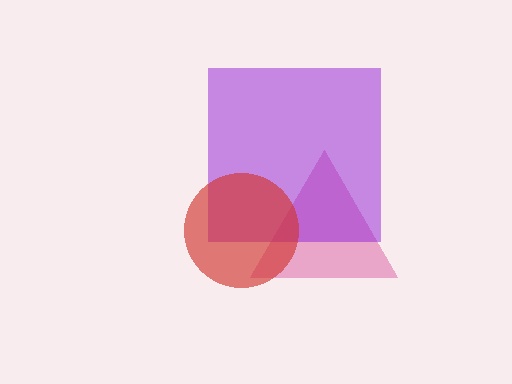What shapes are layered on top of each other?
The layered shapes are: a pink triangle, a purple square, a red circle.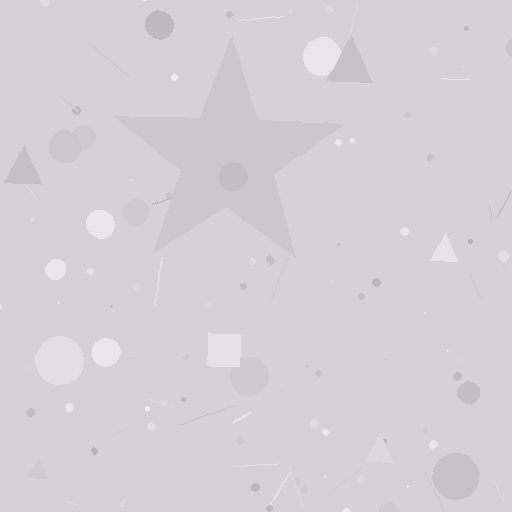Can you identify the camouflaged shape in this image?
The camouflaged shape is a star.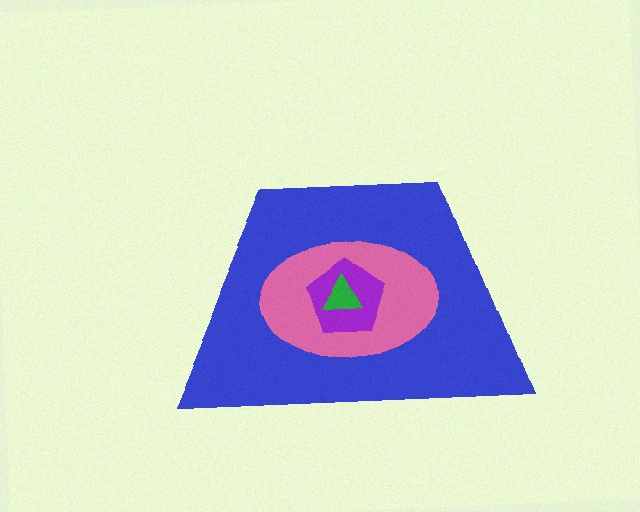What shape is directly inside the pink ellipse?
The purple pentagon.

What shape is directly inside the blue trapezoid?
The pink ellipse.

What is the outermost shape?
The blue trapezoid.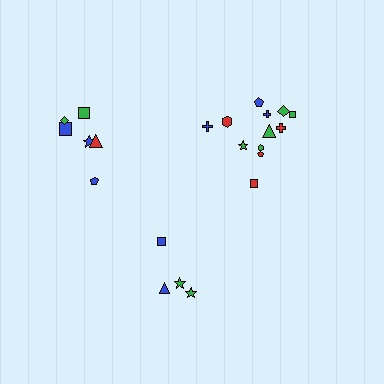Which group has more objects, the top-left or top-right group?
The top-right group.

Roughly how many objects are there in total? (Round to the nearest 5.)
Roughly 20 objects in total.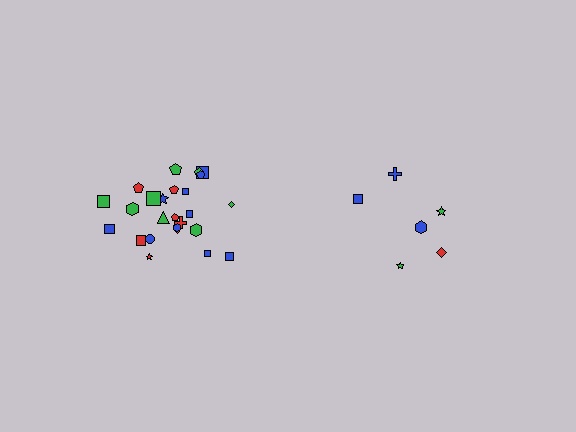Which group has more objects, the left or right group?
The left group.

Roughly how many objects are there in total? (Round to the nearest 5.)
Roughly 30 objects in total.